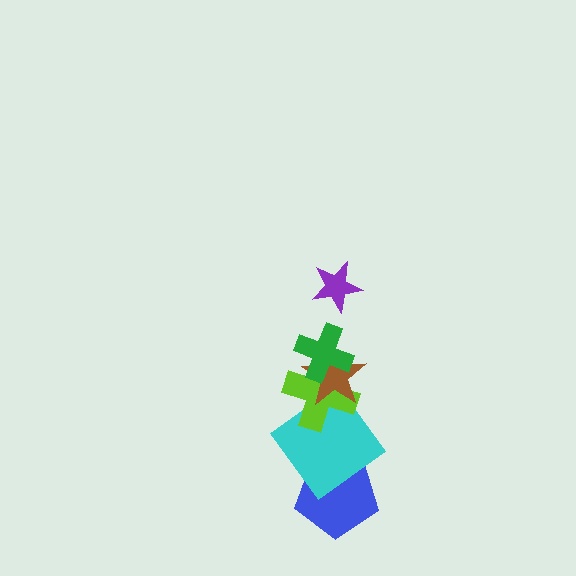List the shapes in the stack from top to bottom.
From top to bottom: the purple star, the green cross, the brown star, the lime cross, the cyan diamond, the blue pentagon.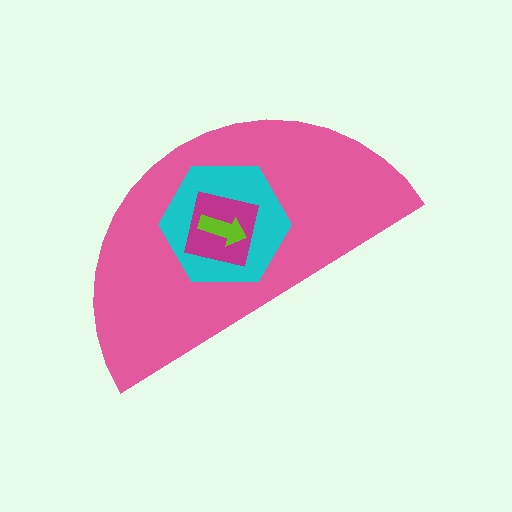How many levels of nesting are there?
4.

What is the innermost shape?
The lime arrow.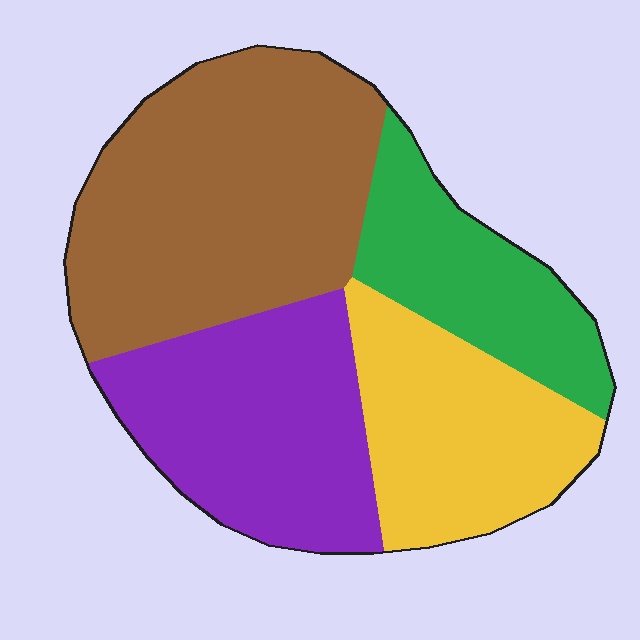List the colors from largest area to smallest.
From largest to smallest: brown, purple, yellow, green.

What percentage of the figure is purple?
Purple covers 26% of the figure.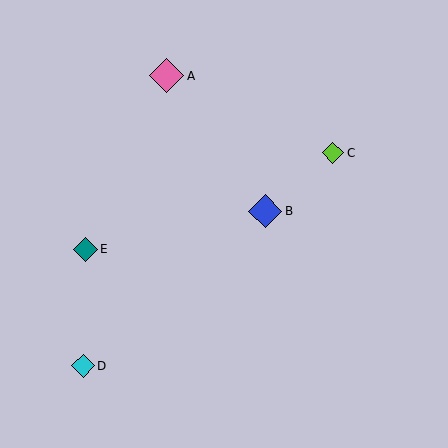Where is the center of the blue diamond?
The center of the blue diamond is at (265, 211).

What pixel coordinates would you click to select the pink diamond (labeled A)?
Click at (167, 76) to select the pink diamond A.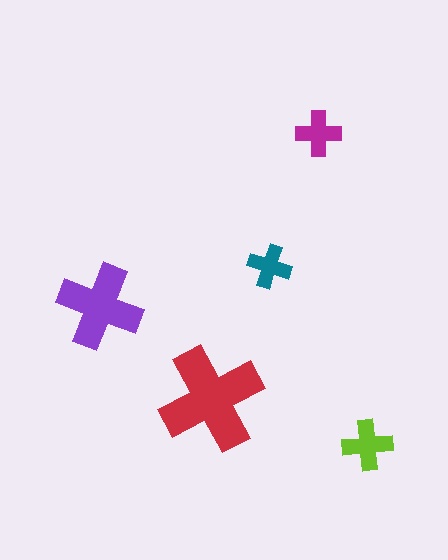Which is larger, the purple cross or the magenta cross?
The purple one.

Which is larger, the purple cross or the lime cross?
The purple one.